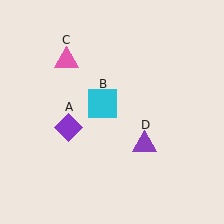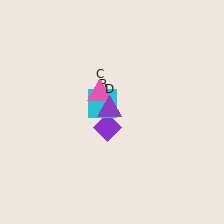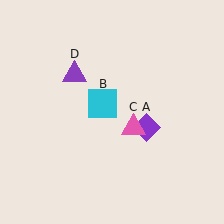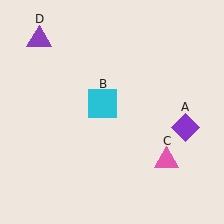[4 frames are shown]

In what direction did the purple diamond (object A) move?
The purple diamond (object A) moved right.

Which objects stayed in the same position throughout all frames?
Cyan square (object B) remained stationary.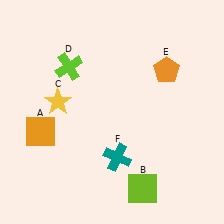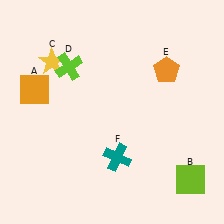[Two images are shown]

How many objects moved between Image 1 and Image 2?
3 objects moved between the two images.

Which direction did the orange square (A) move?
The orange square (A) moved up.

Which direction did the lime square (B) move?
The lime square (B) moved right.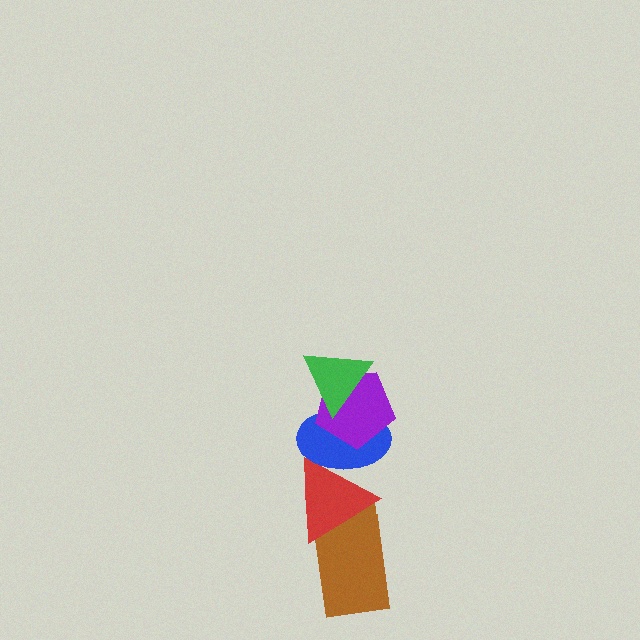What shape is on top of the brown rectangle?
The red triangle is on top of the brown rectangle.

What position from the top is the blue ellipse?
The blue ellipse is 3rd from the top.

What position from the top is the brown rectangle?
The brown rectangle is 5th from the top.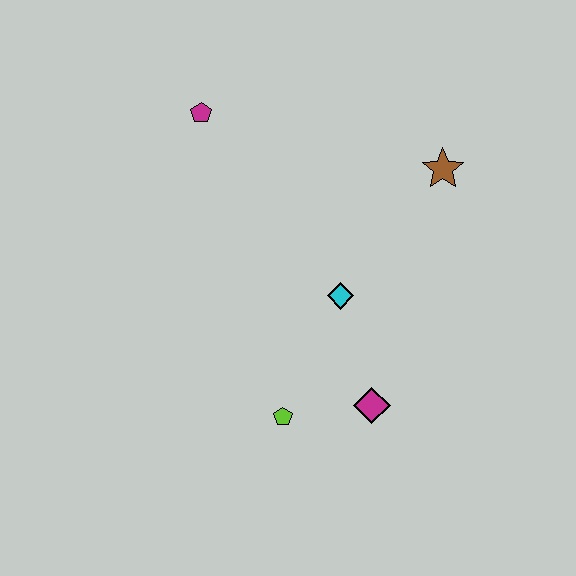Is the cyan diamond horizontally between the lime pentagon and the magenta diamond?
Yes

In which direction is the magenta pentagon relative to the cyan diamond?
The magenta pentagon is above the cyan diamond.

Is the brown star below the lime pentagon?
No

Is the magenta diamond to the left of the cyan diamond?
No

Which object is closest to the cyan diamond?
The magenta diamond is closest to the cyan diamond.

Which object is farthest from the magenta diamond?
The magenta pentagon is farthest from the magenta diamond.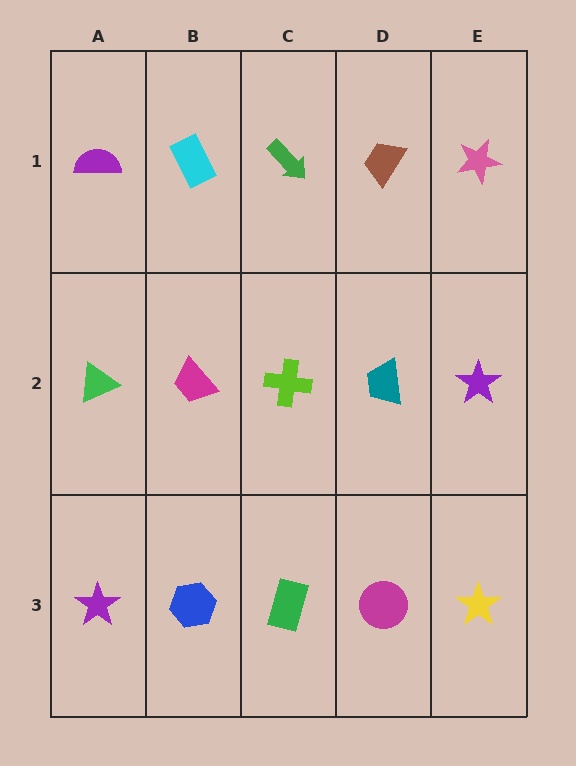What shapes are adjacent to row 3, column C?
A lime cross (row 2, column C), a blue hexagon (row 3, column B), a magenta circle (row 3, column D).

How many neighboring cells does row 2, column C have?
4.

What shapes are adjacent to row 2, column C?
A green arrow (row 1, column C), a green rectangle (row 3, column C), a magenta trapezoid (row 2, column B), a teal trapezoid (row 2, column D).